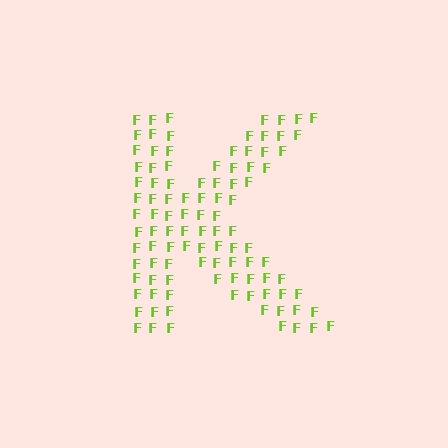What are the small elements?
The small elements are letter F's.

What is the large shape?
The large shape is the letter K.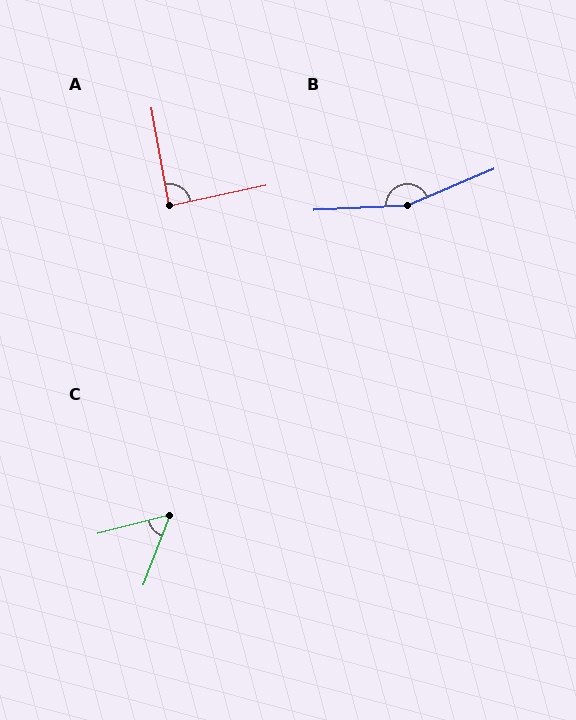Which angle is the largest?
B, at approximately 160 degrees.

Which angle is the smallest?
C, at approximately 55 degrees.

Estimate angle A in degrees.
Approximately 88 degrees.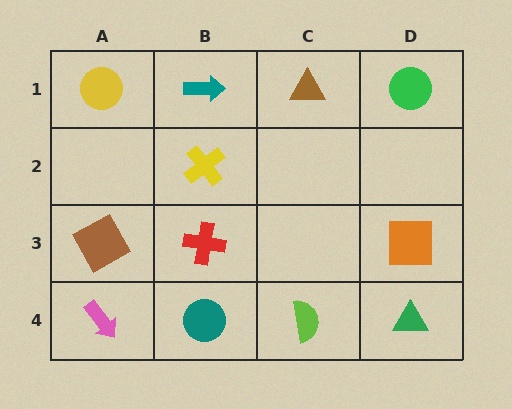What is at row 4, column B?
A teal circle.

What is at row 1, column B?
A teal arrow.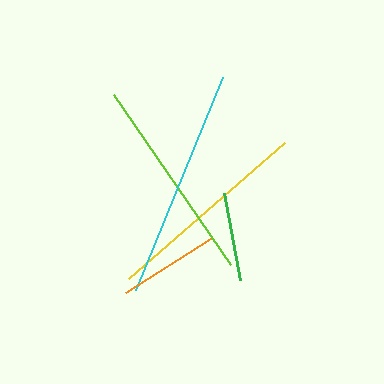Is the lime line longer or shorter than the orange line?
The lime line is longer than the orange line.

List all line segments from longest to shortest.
From longest to shortest: cyan, yellow, lime, orange, green.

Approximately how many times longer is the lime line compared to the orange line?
The lime line is approximately 2.1 times the length of the orange line.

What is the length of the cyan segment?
The cyan segment is approximately 231 pixels long.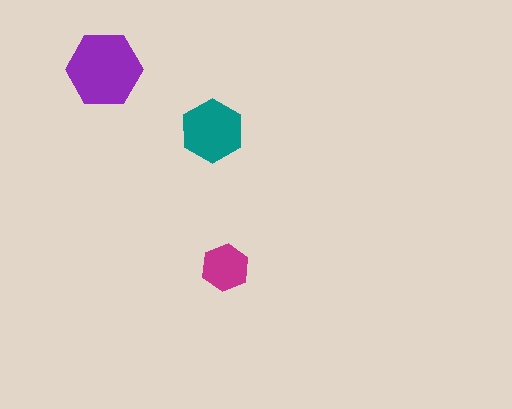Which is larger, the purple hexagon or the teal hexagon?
The purple one.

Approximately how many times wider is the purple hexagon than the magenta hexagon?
About 1.5 times wider.